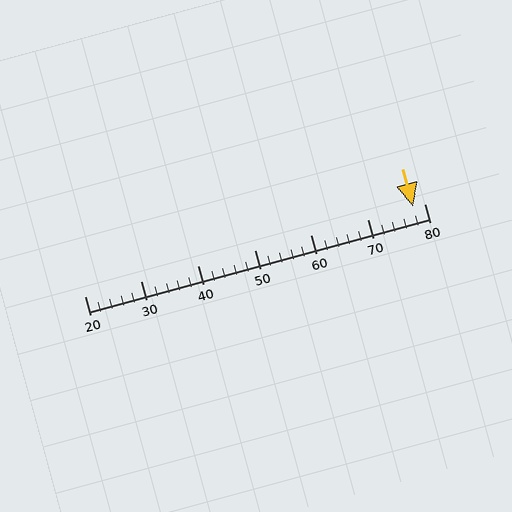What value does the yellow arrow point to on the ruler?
The yellow arrow points to approximately 78.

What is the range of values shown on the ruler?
The ruler shows values from 20 to 80.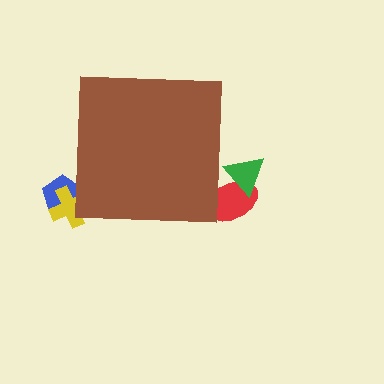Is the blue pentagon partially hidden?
Yes, the blue pentagon is partially hidden behind the brown square.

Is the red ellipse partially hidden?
Yes, the red ellipse is partially hidden behind the brown square.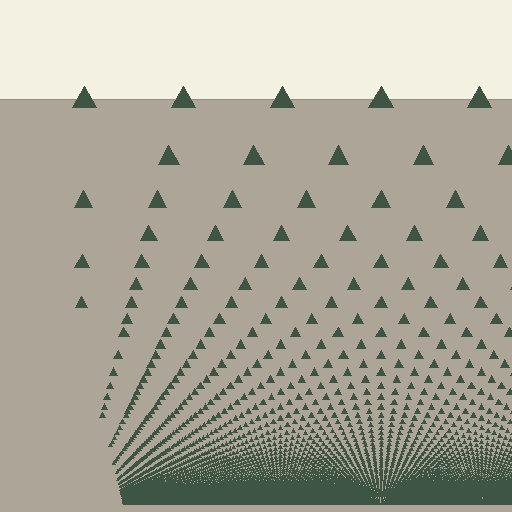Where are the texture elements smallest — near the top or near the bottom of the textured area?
Near the bottom.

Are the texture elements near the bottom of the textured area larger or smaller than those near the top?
Smaller. The gradient is inverted — elements near the bottom are smaller and denser.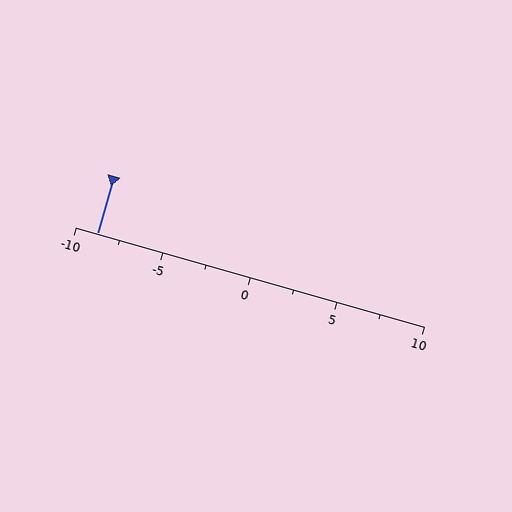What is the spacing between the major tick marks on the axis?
The major ticks are spaced 5 apart.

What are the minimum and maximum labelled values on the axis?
The axis runs from -10 to 10.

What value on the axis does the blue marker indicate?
The marker indicates approximately -8.8.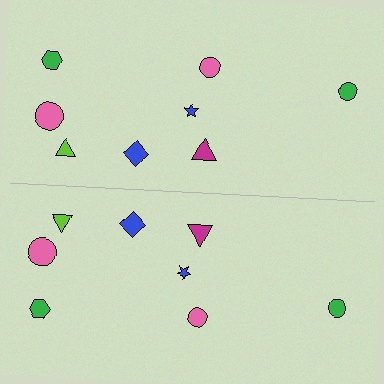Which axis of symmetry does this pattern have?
The pattern has a horizontal axis of symmetry running through the center of the image.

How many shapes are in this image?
There are 16 shapes in this image.